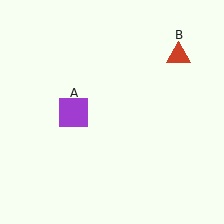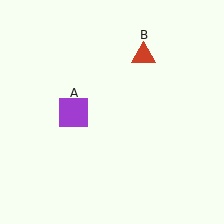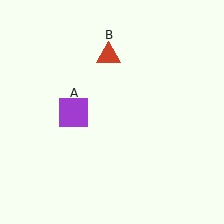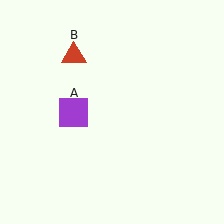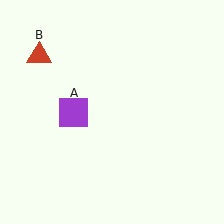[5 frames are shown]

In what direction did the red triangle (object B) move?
The red triangle (object B) moved left.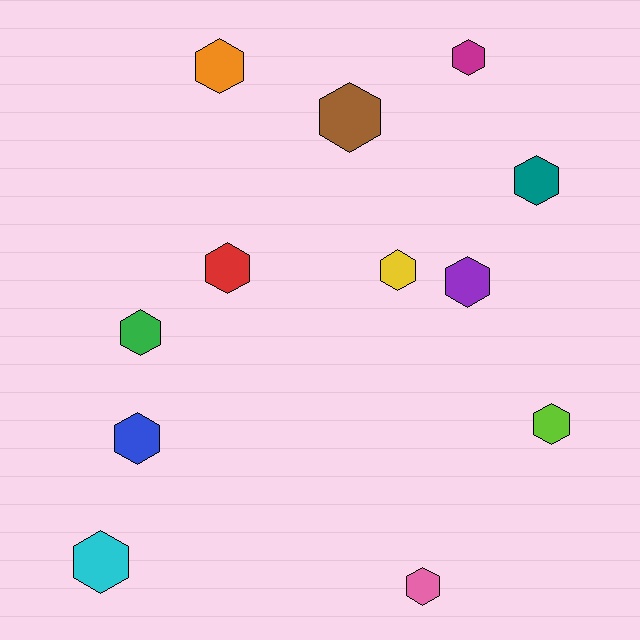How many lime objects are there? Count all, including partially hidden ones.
There is 1 lime object.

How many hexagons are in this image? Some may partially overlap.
There are 12 hexagons.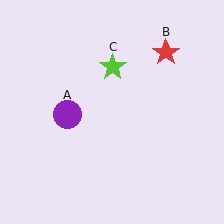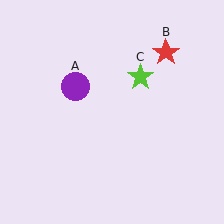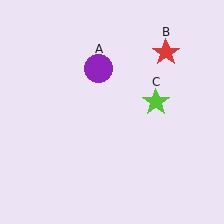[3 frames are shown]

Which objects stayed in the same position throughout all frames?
Red star (object B) remained stationary.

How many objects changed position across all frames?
2 objects changed position: purple circle (object A), lime star (object C).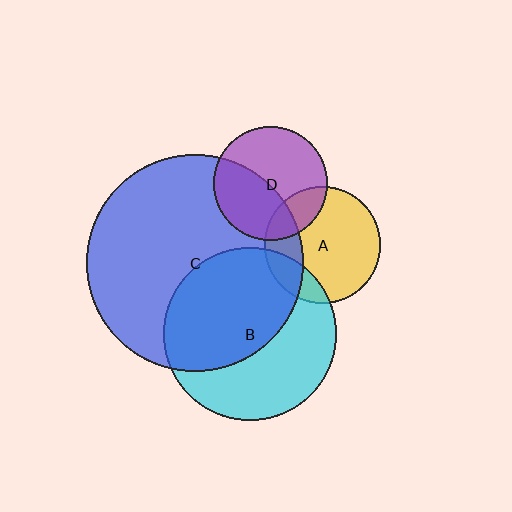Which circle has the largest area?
Circle C (blue).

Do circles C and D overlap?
Yes.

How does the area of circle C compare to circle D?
Approximately 3.6 times.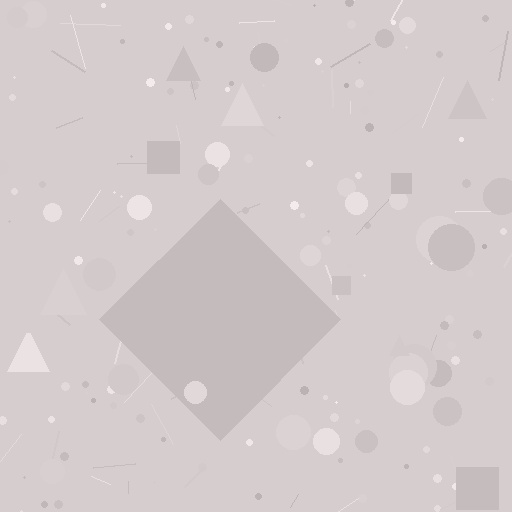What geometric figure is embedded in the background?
A diamond is embedded in the background.